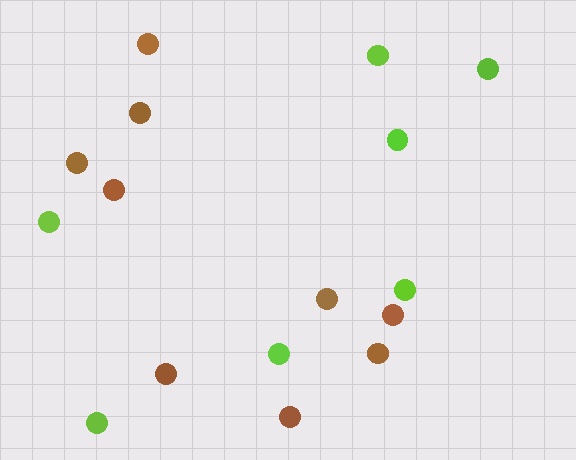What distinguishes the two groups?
There are 2 groups: one group of lime circles (7) and one group of brown circles (9).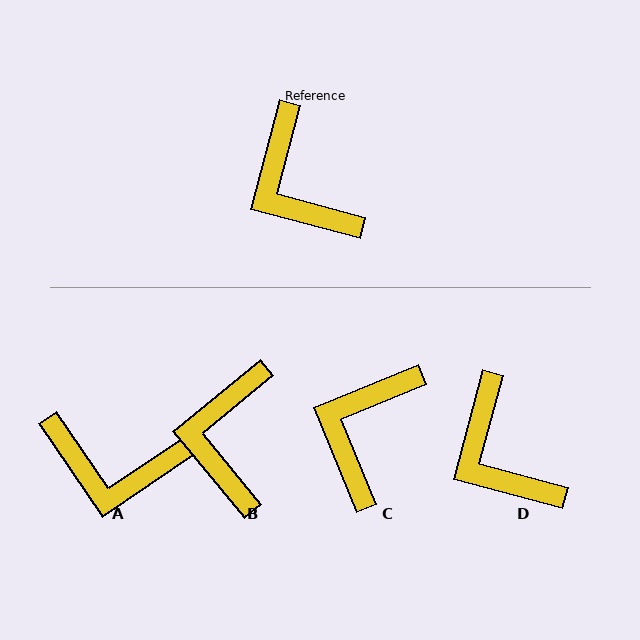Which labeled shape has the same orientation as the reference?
D.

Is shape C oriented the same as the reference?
No, it is off by about 53 degrees.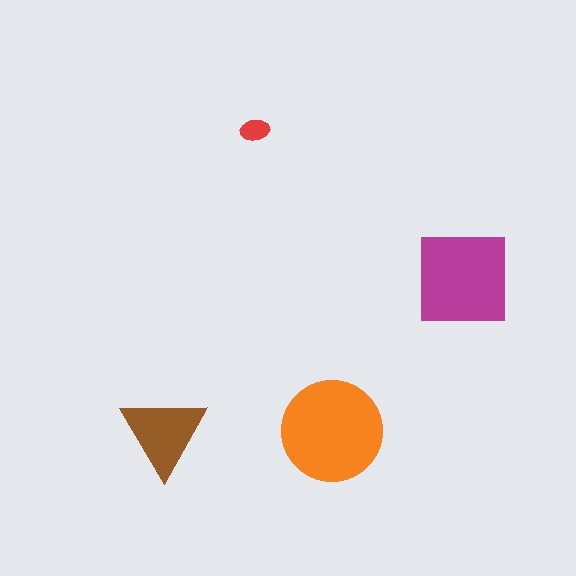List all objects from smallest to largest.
The red ellipse, the brown triangle, the magenta square, the orange circle.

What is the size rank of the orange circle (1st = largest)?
1st.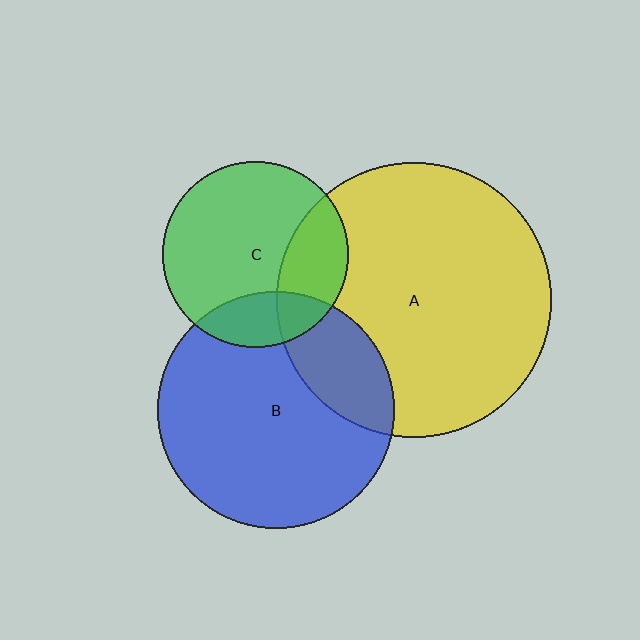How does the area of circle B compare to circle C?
Approximately 1.6 times.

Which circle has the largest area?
Circle A (yellow).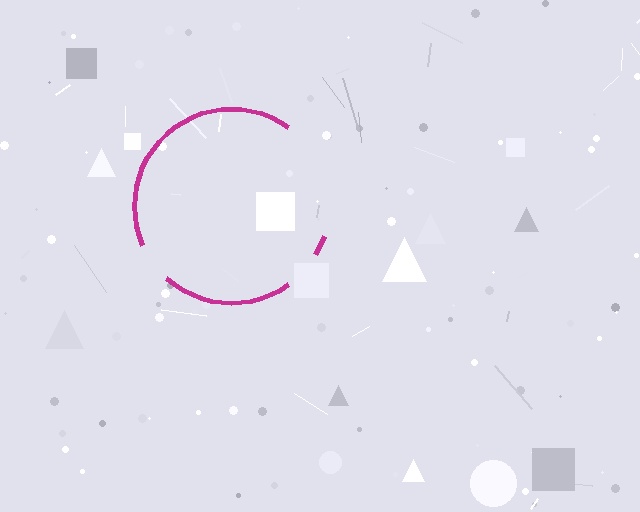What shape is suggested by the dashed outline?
The dashed outline suggests a circle.